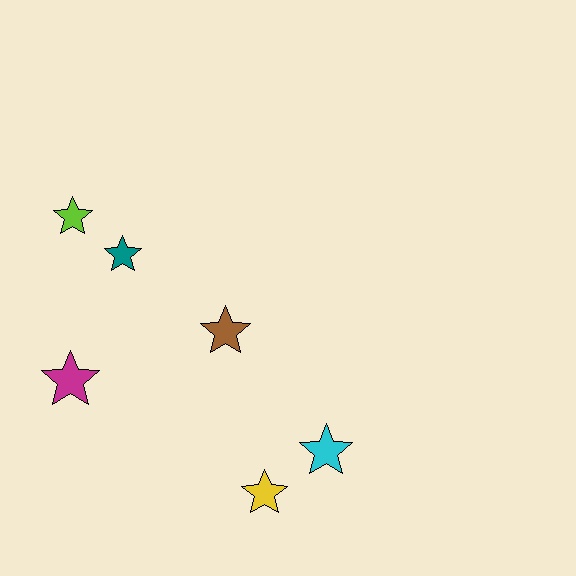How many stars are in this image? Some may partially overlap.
There are 6 stars.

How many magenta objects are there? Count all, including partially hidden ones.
There is 1 magenta object.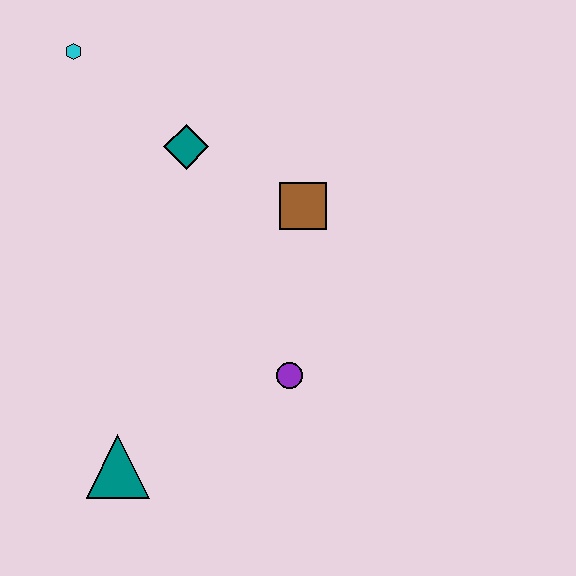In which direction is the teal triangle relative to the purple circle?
The teal triangle is to the left of the purple circle.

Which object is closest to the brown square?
The teal diamond is closest to the brown square.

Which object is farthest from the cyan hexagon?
The teal triangle is farthest from the cyan hexagon.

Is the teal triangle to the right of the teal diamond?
No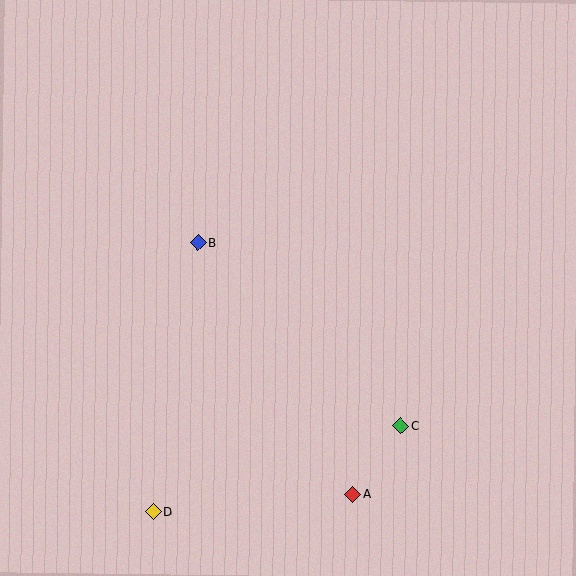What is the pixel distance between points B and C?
The distance between B and C is 273 pixels.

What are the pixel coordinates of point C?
Point C is at (401, 426).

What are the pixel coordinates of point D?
Point D is at (153, 512).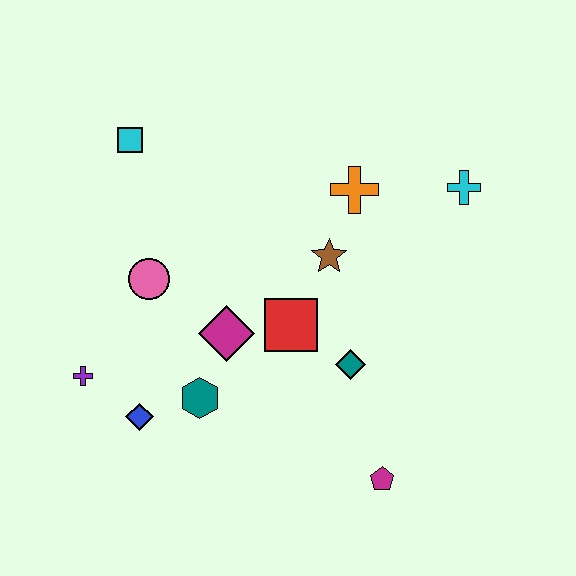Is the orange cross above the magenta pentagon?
Yes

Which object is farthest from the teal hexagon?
The cyan cross is farthest from the teal hexagon.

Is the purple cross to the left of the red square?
Yes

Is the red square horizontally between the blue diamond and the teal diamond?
Yes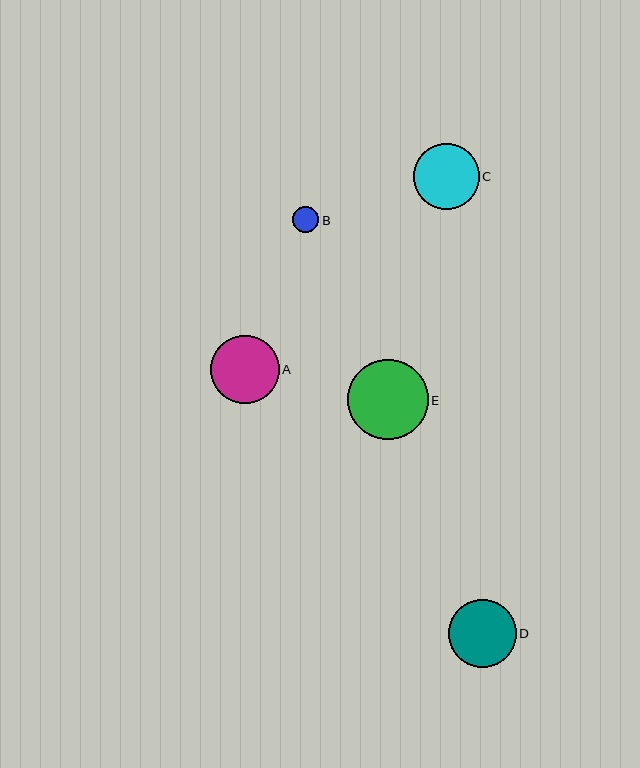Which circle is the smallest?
Circle B is the smallest with a size of approximately 26 pixels.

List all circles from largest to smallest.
From largest to smallest: E, A, D, C, B.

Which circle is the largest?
Circle E is the largest with a size of approximately 81 pixels.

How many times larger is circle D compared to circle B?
Circle D is approximately 2.6 times the size of circle B.